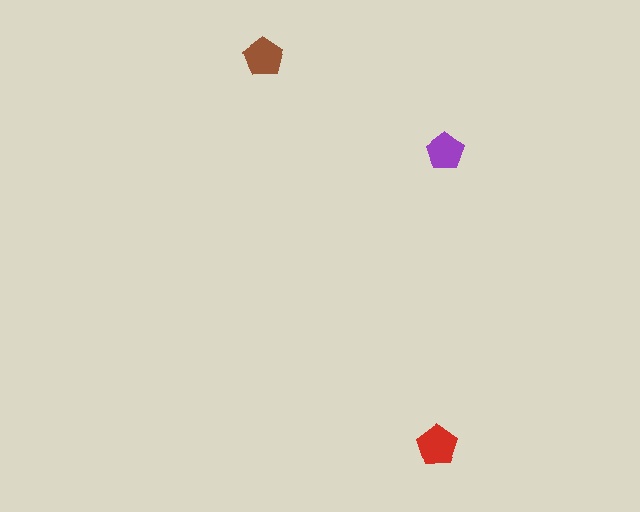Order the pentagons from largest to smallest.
the red one, the brown one, the purple one.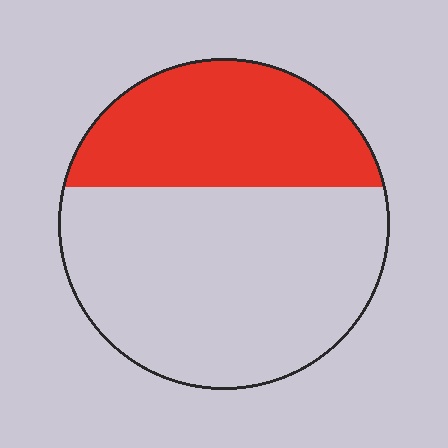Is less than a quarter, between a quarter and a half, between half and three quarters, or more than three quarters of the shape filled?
Between a quarter and a half.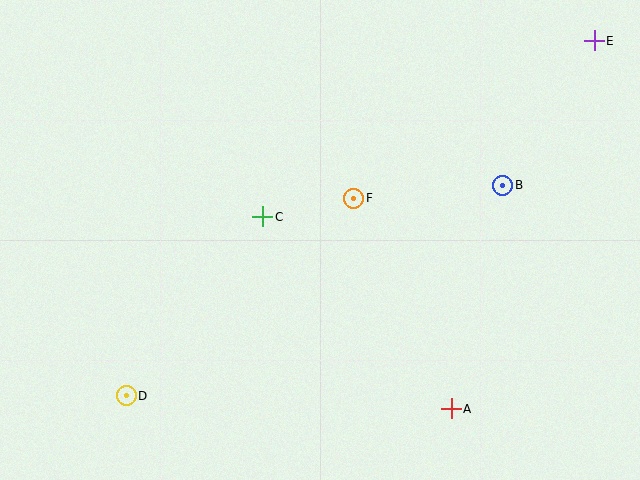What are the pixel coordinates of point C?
Point C is at (263, 217).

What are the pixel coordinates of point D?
Point D is at (126, 396).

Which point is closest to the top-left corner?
Point C is closest to the top-left corner.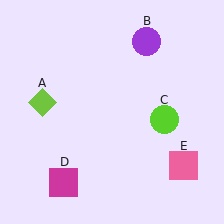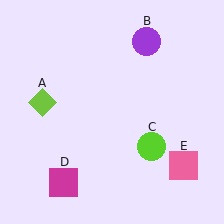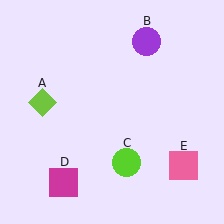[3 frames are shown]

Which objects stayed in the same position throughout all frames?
Lime diamond (object A) and purple circle (object B) and magenta square (object D) and pink square (object E) remained stationary.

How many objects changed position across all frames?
1 object changed position: lime circle (object C).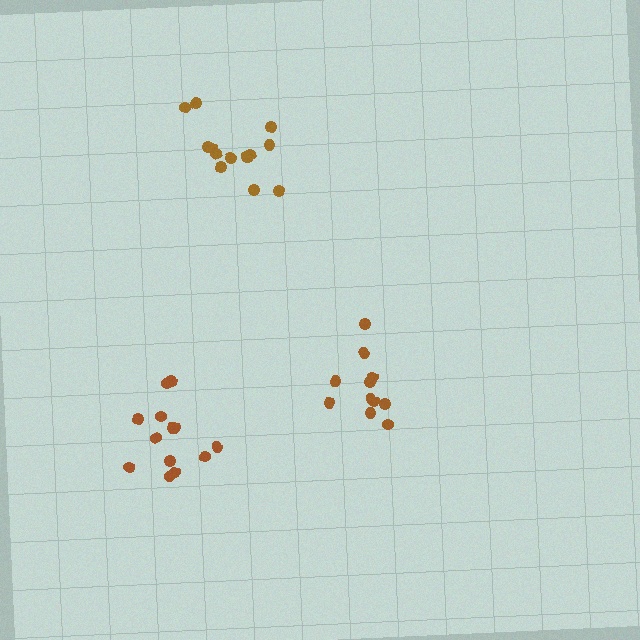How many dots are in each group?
Group 1: 11 dots, Group 2: 13 dots, Group 3: 14 dots (38 total).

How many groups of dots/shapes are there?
There are 3 groups.